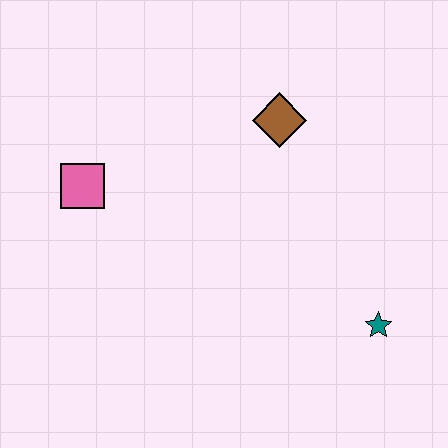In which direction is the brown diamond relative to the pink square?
The brown diamond is to the right of the pink square.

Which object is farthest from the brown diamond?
The teal star is farthest from the brown diamond.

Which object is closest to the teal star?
The brown diamond is closest to the teal star.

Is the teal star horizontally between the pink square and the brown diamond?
No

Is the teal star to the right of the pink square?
Yes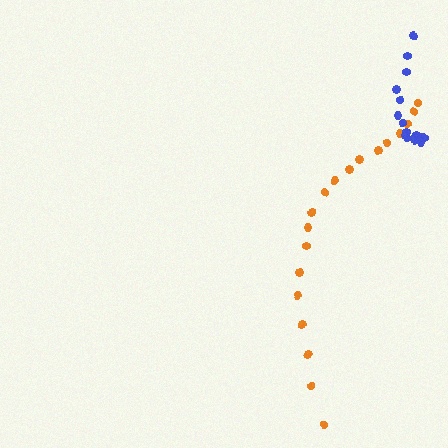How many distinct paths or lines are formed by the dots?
There are 2 distinct paths.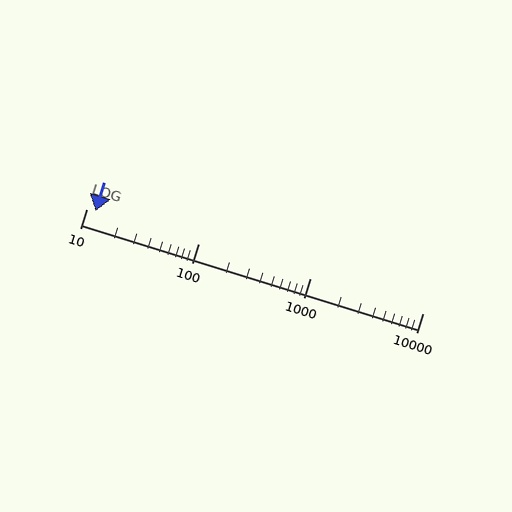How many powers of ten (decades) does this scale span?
The scale spans 3 decades, from 10 to 10000.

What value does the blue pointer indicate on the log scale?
The pointer indicates approximately 12.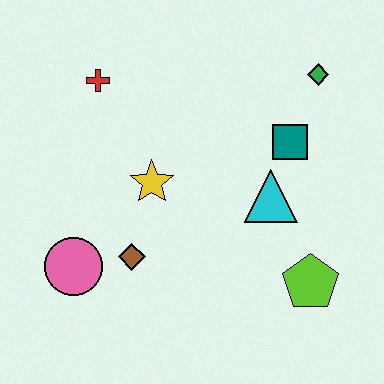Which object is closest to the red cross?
The yellow star is closest to the red cross.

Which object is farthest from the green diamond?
The pink circle is farthest from the green diamond.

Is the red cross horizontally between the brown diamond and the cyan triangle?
No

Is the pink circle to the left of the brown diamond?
Yes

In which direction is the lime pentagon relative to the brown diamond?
The lime pentagon is to the right of the brown diamond.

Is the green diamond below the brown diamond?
No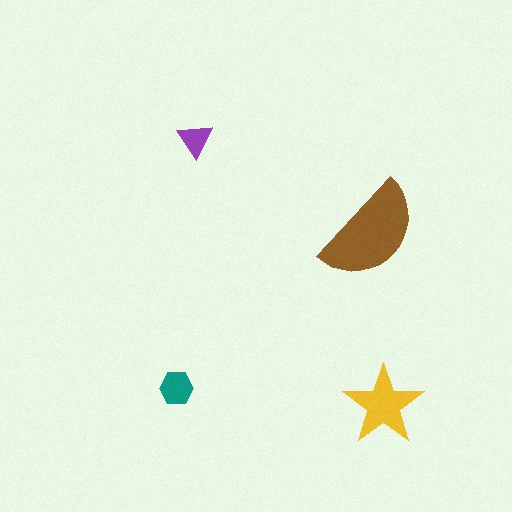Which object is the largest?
The brown semicircle.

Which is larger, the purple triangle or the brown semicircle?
The brown semicircle.